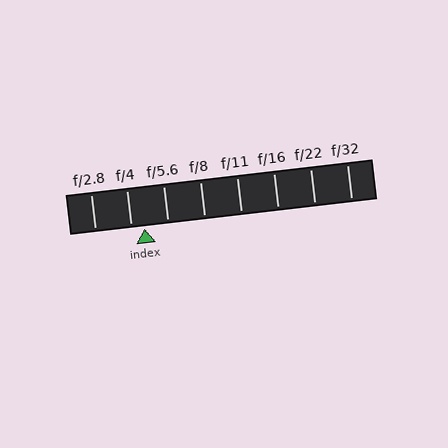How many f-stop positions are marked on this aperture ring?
There are 8 f-stop positions marked.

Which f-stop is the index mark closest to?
The index mark is closest to f/4.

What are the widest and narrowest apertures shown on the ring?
The widest aperture shown is f/2.8 and the narrowest is f/32.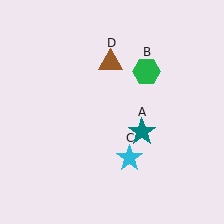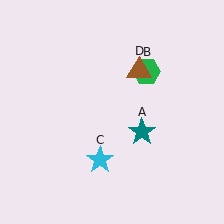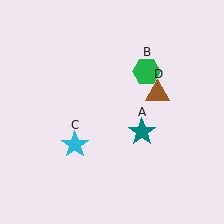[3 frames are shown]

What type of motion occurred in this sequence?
The cyan star (object C), brown triangle (object D) rotated clockwise around the center of the scene.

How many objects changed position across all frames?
2 objects changed position: cyan star (object C), brown triangle (object D).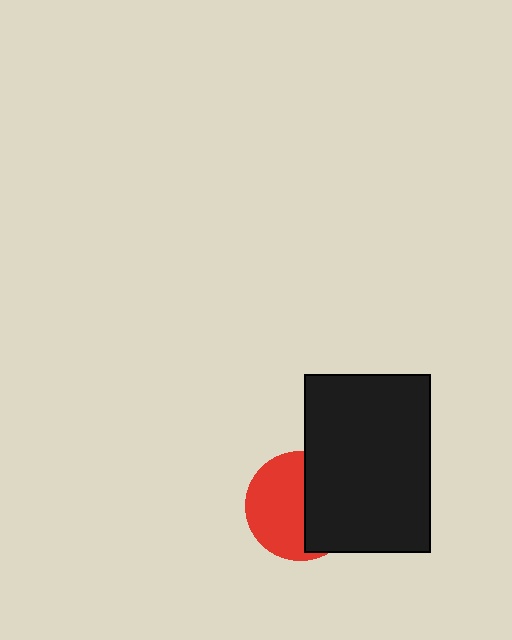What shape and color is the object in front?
The object in front is a black rectangle.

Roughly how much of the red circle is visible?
About half of it is visible (roughly 55%).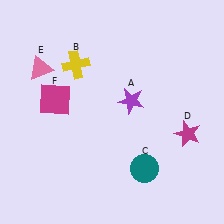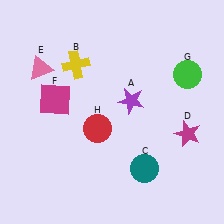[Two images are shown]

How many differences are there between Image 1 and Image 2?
There are 2 differences between the two images.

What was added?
A green circle (G), a red circle (H) were added in Image 2.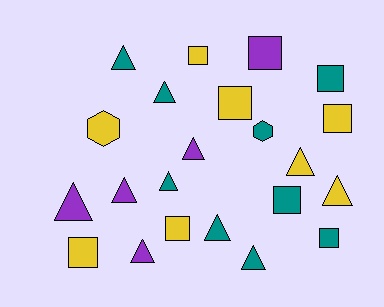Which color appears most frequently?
Teal, with 9 objects.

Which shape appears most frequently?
Triangle, with 11 objects.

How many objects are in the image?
There are 22 objects.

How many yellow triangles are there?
There are 2 yellow triangles.